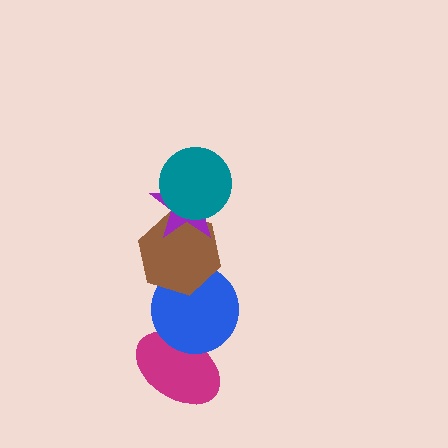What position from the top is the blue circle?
The blue circle is 4th from the top.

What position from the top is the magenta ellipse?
The magenta ellipse is 5th from the top.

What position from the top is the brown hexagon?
The brown hexagon is 3rd from the top.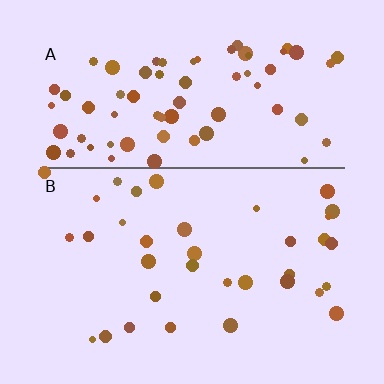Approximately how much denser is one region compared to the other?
Approximately 2.1× — region A over region B.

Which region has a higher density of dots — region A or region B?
A (the top).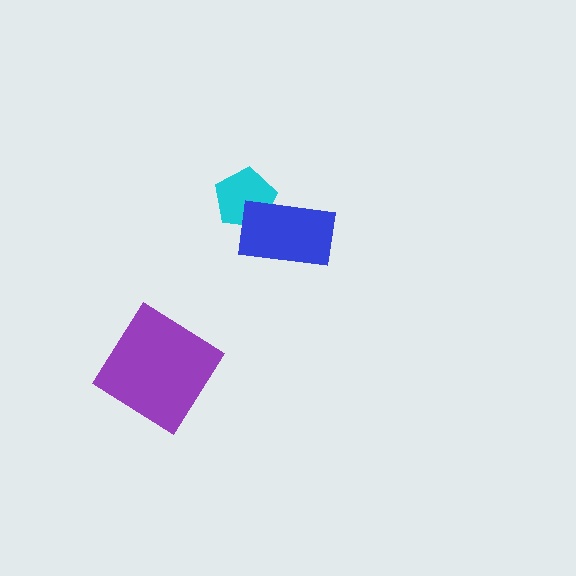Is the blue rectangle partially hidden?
No, no other shape covers it.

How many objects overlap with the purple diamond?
0 objects overlap with the purple diamond.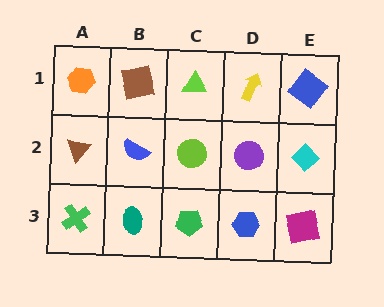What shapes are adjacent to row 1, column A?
A brown triangle (row 2, column A), a brown square (row 1, column B).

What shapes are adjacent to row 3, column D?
A purple circle (row 2, column D), a green pentagon (row 3, column C), a magenta square (row 3, column E).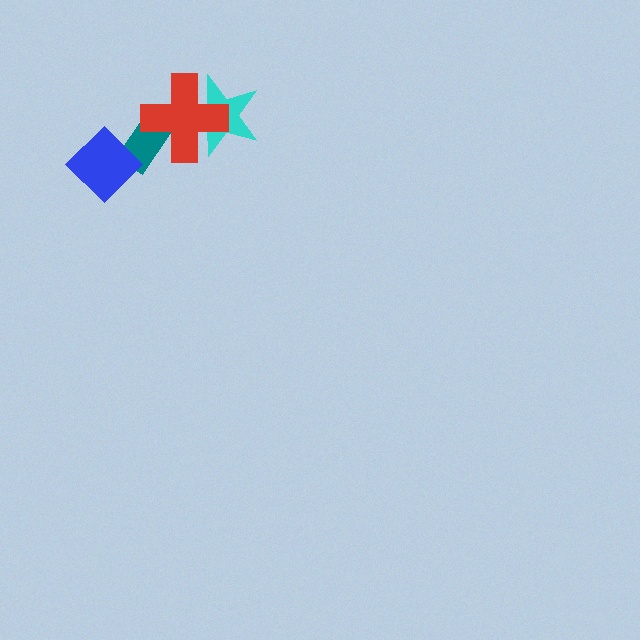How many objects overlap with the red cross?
2 objects overlap with the red cross.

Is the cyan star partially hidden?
Yes, it is partially covered by another shape.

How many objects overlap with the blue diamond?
1 object overlaps with the blue diamond.